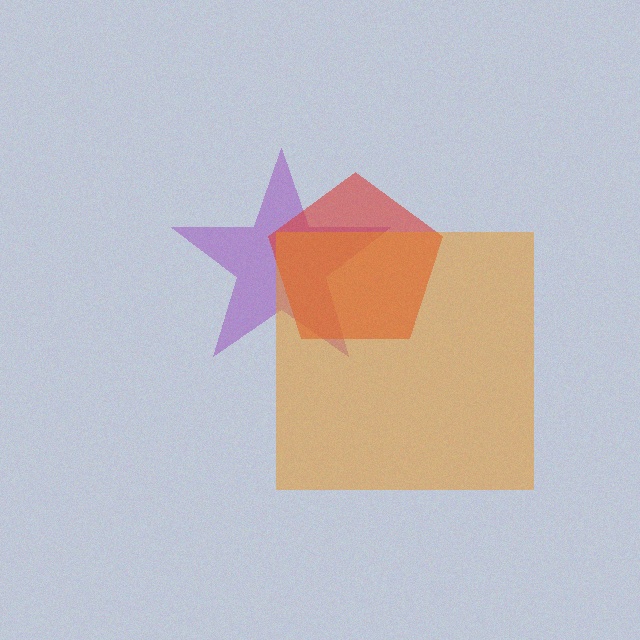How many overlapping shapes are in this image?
There are 3 overlapping shapes in the image.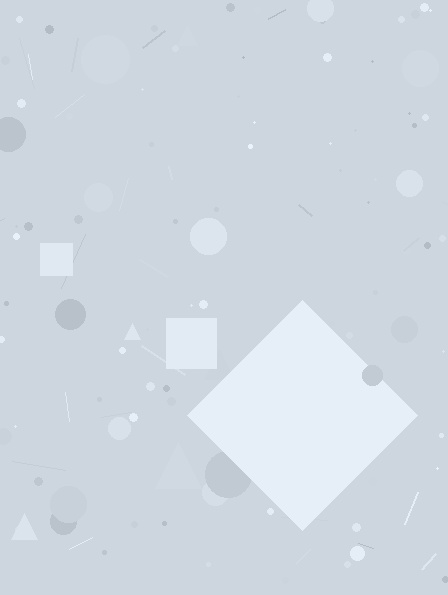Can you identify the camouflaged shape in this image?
The camouflaged shape is a diamond.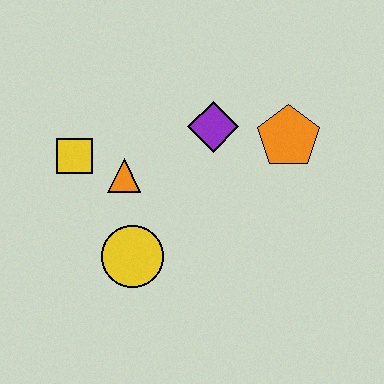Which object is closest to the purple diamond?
The orange pentagon is closest to the purple diamond.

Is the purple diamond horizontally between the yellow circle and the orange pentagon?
Yes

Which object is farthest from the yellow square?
The orange pentagon is farthest from the yellow square.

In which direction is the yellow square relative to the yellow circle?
The yellow square is above the yellow circle.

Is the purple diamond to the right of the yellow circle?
Yes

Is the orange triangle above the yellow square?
No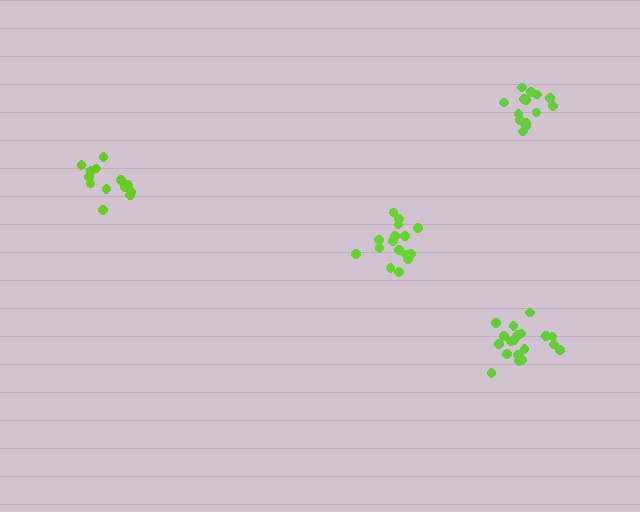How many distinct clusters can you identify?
There are 4 distinct clusters.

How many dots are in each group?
Group 1: 16 dots, Group 2: 19 dots, Group 3: 14 dots, Group 4: 13 dots (62 total).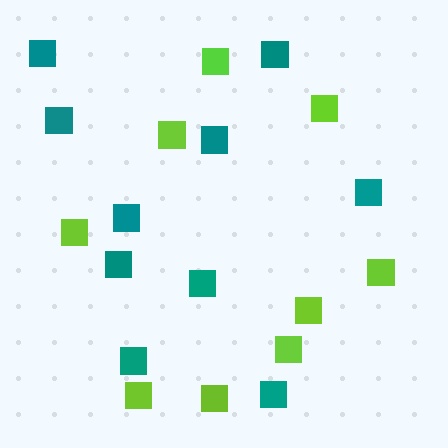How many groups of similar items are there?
There are 2 groups: one group of lime squares (9) and one group of teal squares (10).